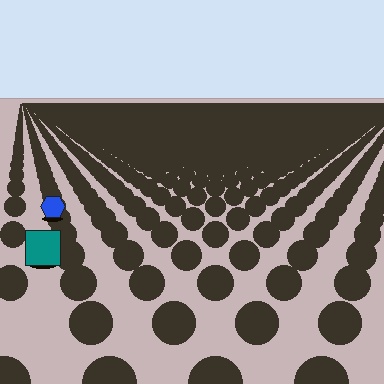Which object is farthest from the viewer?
The blue hexagon is farthest from the viewer. It appears smaller and the ground texture around it is denser.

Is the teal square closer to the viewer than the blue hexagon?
Yes. The teal square is closer — you can tell from the texture gradient: the ground texture is coarser near it.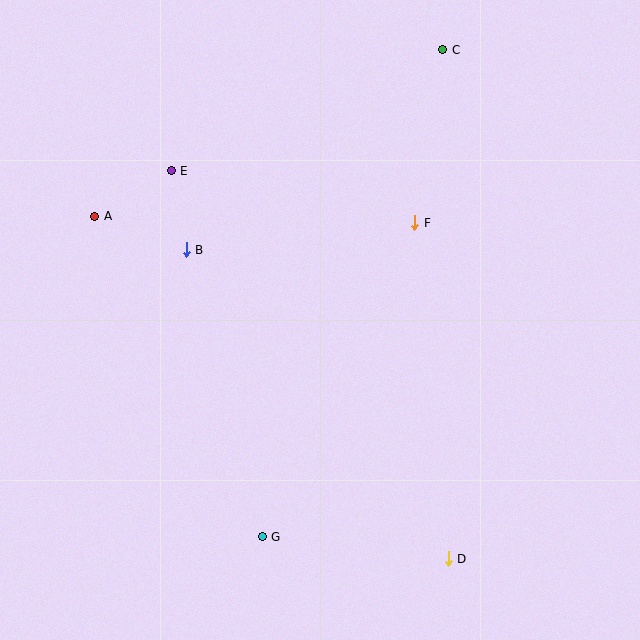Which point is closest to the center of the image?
Point F at (415, 223) is closest to the center.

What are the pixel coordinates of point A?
Point A is at (95, 216).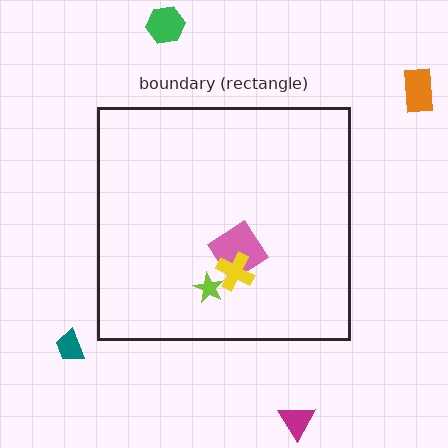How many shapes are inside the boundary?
3 inside, 4 outside.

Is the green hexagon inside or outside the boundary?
Outside.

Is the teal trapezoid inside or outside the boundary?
Outside.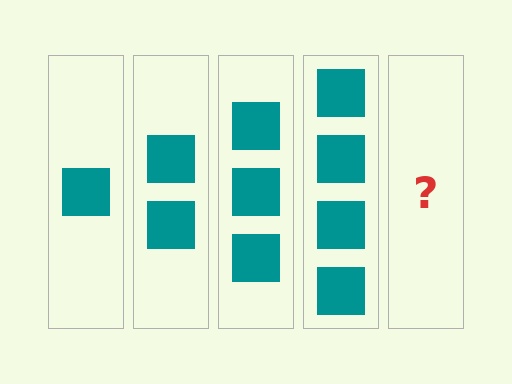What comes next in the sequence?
The next element should be 5 squares.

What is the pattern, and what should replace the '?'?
The pattern is that each step adds one more square. The '?' should be 5 squares.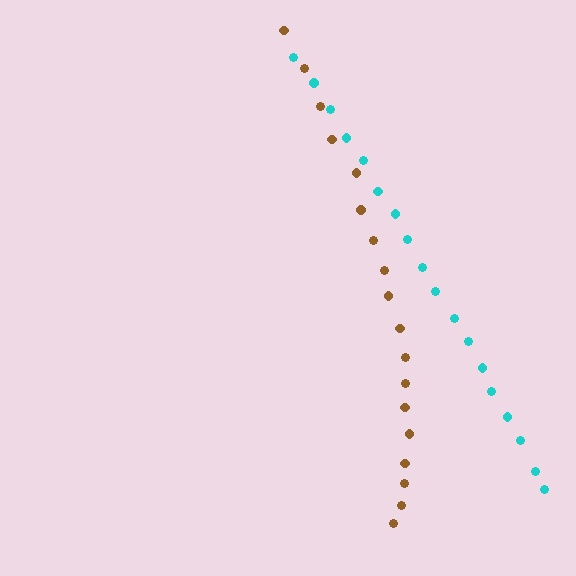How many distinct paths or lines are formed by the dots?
There are 2 distinct paths.